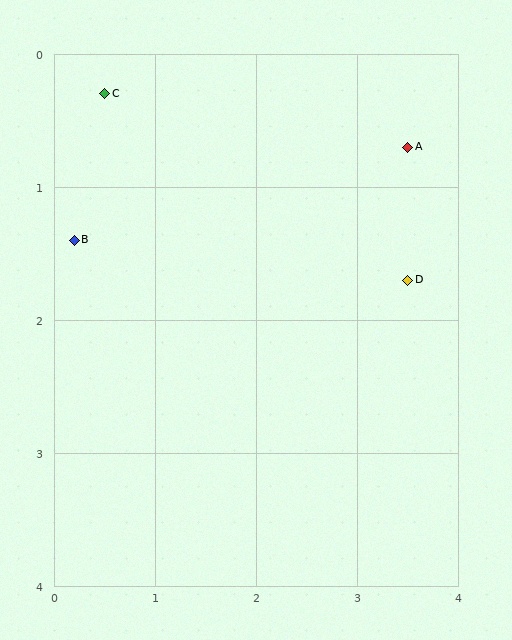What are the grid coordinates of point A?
Point A is at approximately (3.5, 0.7).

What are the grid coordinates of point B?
Point B is at approximately (0.2, 1.4).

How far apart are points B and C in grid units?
Points B and C are about 1.1 grid units apart.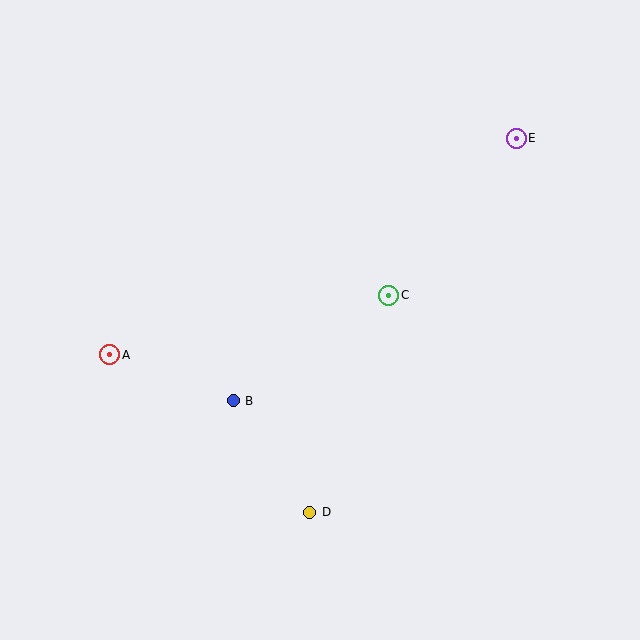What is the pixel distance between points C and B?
The distance between C and B is 188 pixels.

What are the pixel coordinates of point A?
Point A is at (110, 355).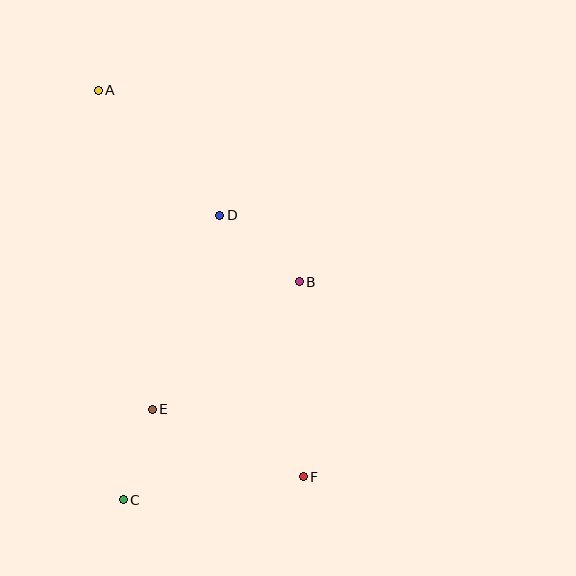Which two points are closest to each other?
Points C and E are closest to each other.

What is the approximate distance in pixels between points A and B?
The distance between A and B is approximately 278 pixels.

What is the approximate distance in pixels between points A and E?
The distance between A and E is approximately 324 pixels.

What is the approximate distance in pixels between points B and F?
The distance between B and F is approximately 195 pixels.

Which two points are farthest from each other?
Points A and F are farthest from each other.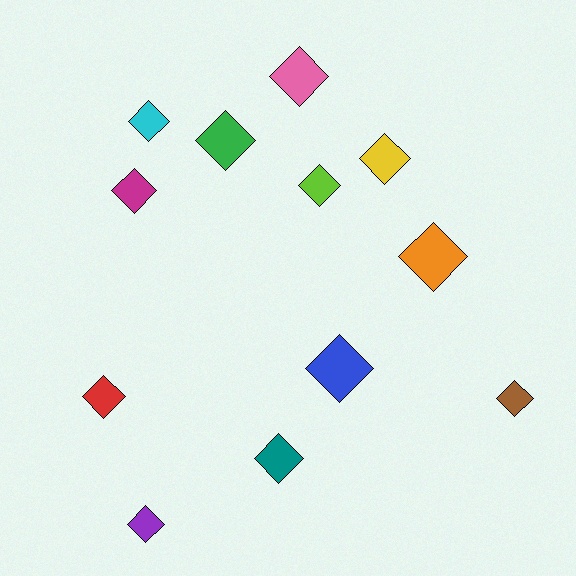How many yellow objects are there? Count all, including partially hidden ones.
There is 1 yellow object.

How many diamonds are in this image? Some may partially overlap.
There are 12 diamonds.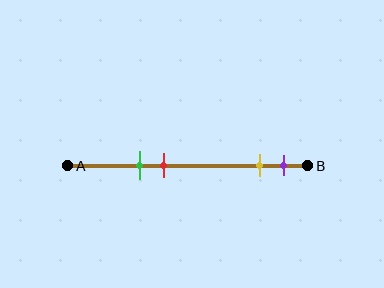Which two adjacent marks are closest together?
The yellow and purple marks are the closest adjacent pair.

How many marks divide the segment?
There are 4 marks dividing the segment.